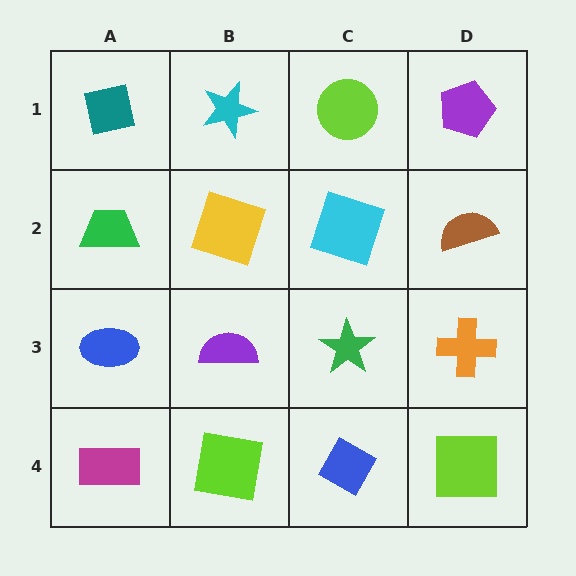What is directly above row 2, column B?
A cyan star.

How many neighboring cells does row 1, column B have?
3.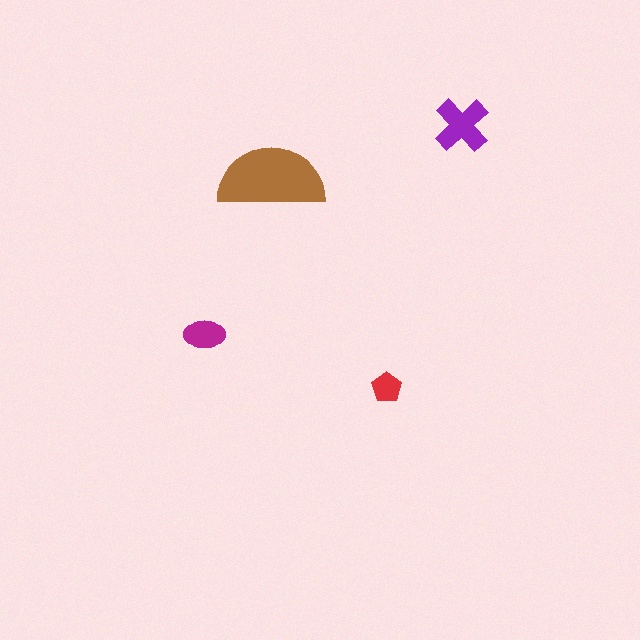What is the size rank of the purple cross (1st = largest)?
2nd.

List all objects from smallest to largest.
The red pentagon, the magenta ellipse, the purple cross, the brown semicircle.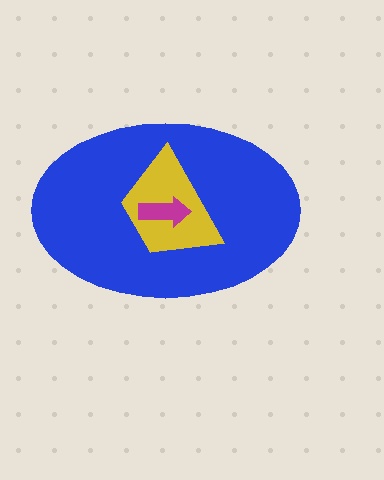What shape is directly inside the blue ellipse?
The yellow trapezoid.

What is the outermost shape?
The blue ellipse.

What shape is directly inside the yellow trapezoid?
The magenta arrow.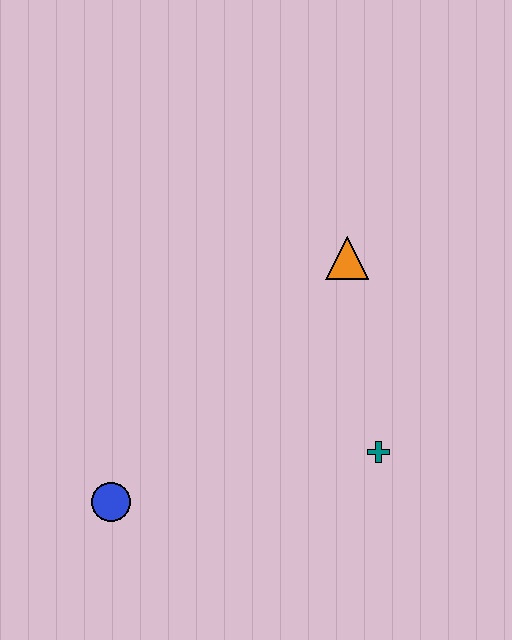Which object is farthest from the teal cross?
The blue circle is farthest from the teal cross.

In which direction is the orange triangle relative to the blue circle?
The orange triangle is above the blue circle.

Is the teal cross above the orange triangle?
No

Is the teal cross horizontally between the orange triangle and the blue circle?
No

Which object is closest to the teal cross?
The orange triangle is closest to the teal cross.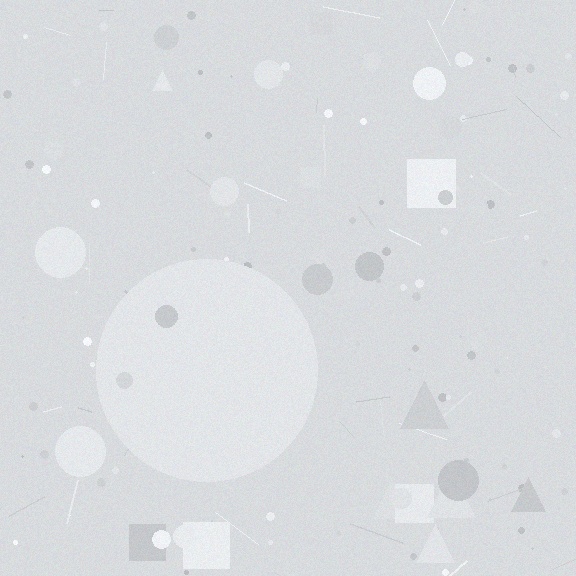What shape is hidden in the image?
A circle is hidden in the image.